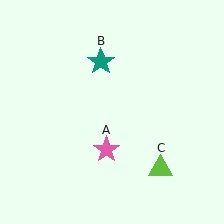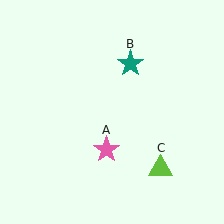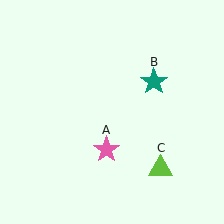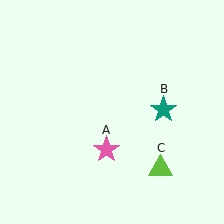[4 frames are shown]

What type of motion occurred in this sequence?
The teal star (object B) rotated clockwise around the center of the scene.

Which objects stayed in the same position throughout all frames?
Pink star (object A) and lime triangle (object C) remained stationary.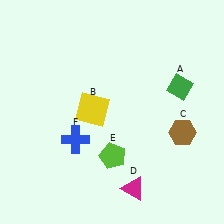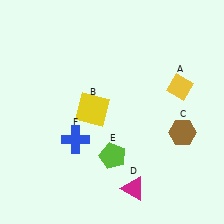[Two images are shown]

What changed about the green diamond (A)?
In Image 1, A is green. In Image 2, it changed to yellow.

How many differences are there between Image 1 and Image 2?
There is 1 difference between the two images.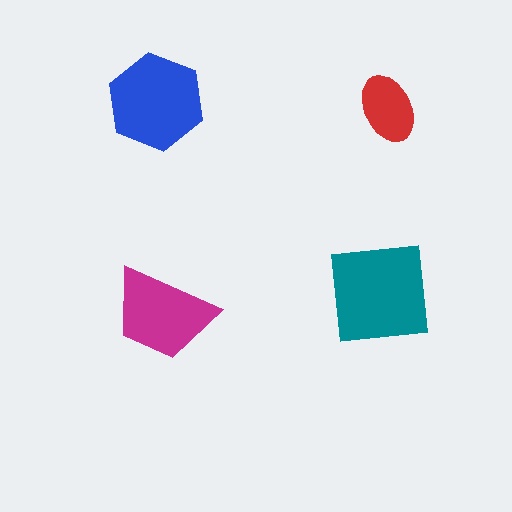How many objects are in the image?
There are 4 objects in the image.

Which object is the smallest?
The red ellipse.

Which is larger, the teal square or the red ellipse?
The teal square.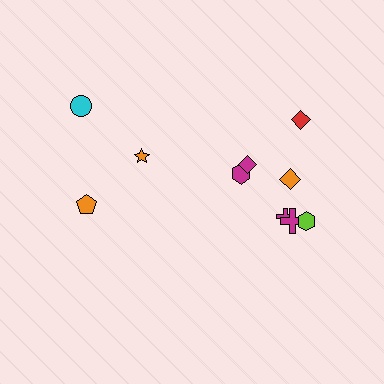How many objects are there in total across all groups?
There are 10 objects.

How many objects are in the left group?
There are 3 objects.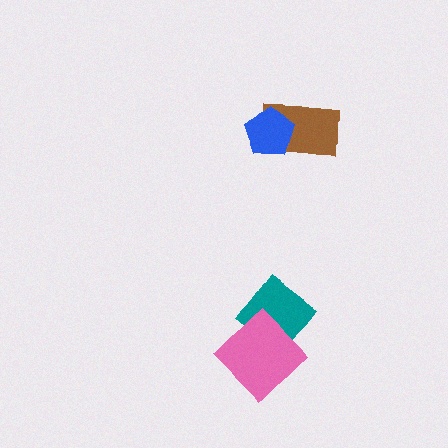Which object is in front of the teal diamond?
The pink diamond is in front of the teal diamond.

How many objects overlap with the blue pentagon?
1 object overlaps with the blue pentagon.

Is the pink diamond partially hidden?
No, no other shape covers it.